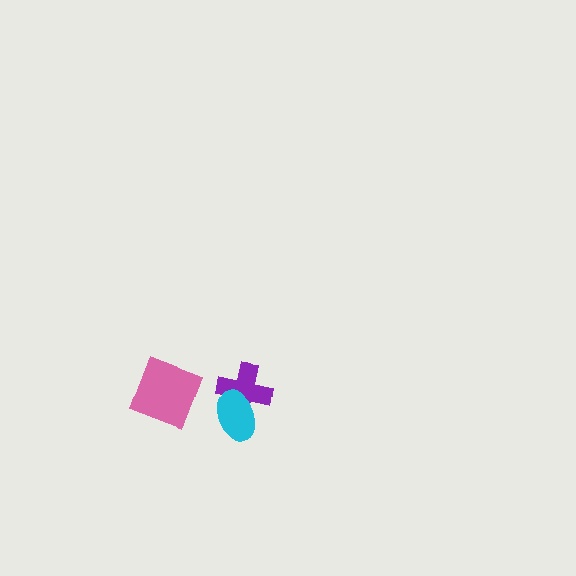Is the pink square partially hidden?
No, no other shape covers it.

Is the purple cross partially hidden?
Yes, it is partially covered by another shape.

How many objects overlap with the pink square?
0 objects overlap with the pink square.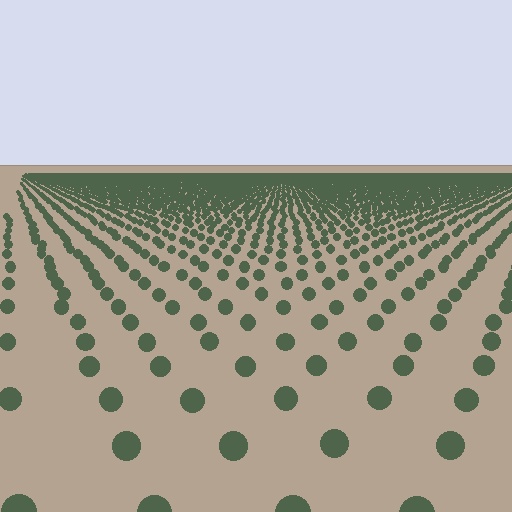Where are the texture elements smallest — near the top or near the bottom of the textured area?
Near the top.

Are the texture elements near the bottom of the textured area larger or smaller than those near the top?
Larger. Near the bottom, elements are closer to the viewer and appear at a bigger on-screen size.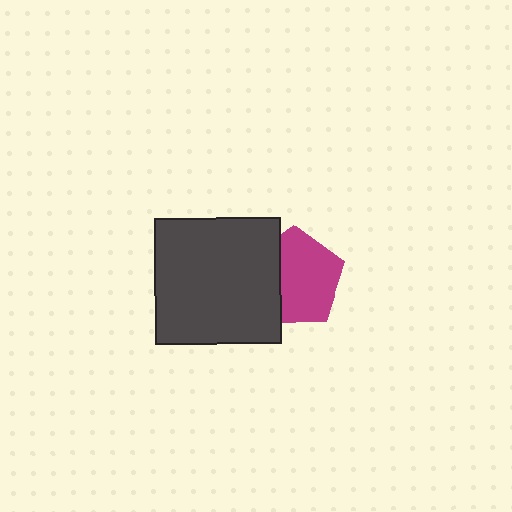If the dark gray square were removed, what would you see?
You would see the complete magenta pentagon.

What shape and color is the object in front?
The object in front is a dark gray square.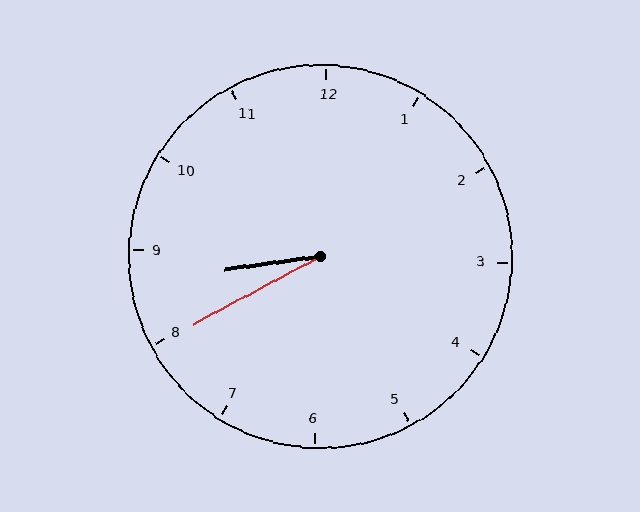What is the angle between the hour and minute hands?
Approximately 20 degrees.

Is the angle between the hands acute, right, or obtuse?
It is acute.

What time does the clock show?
8:40.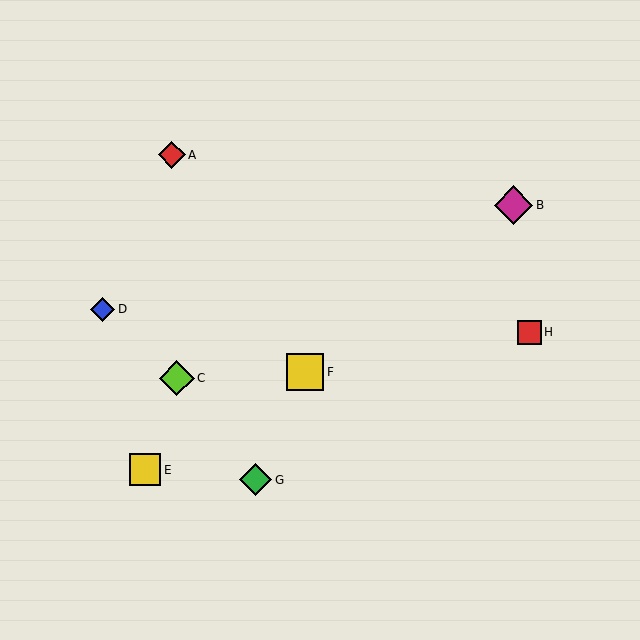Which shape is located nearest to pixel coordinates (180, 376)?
The lime diamond (labeled C) at (177, 378) is nearest to that location.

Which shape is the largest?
The magenta diamond (labeled B) is the largest.